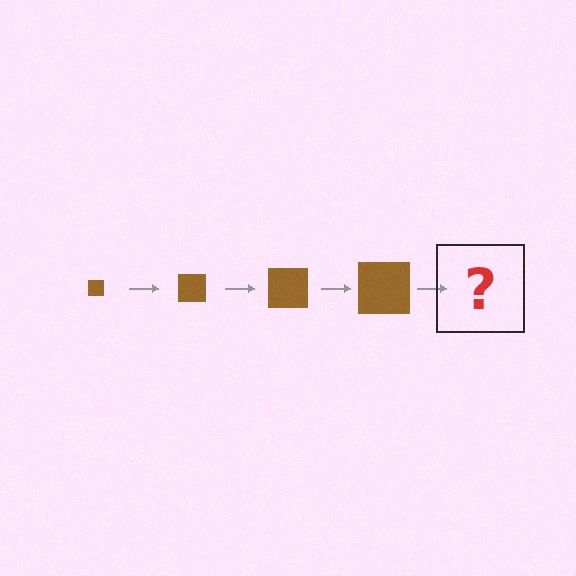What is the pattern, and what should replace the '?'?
The pattern is that the square gets progressively larger each step. The '?' should be a brown square, larger than the previous one.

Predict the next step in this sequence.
The next step is a brown square, larger than the previous one.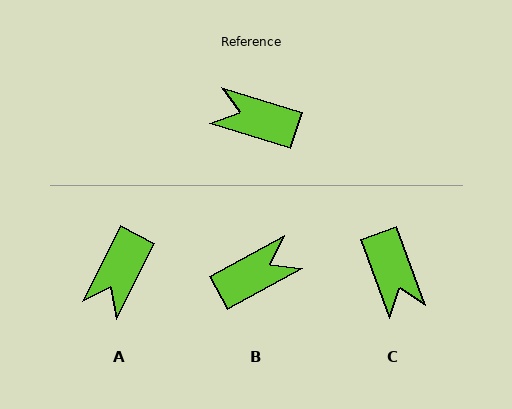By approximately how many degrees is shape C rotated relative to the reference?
Approximately 127 degrees counter-clockwise.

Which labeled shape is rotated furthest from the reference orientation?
B, about 134 degrees away.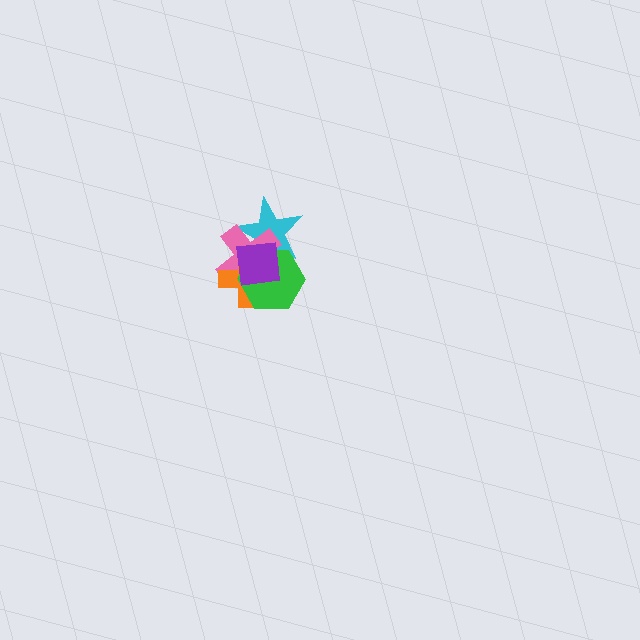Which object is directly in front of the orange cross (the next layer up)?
The green hexagon is directly in front of the orange cross.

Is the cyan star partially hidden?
Yes, it is partially covered by another shape.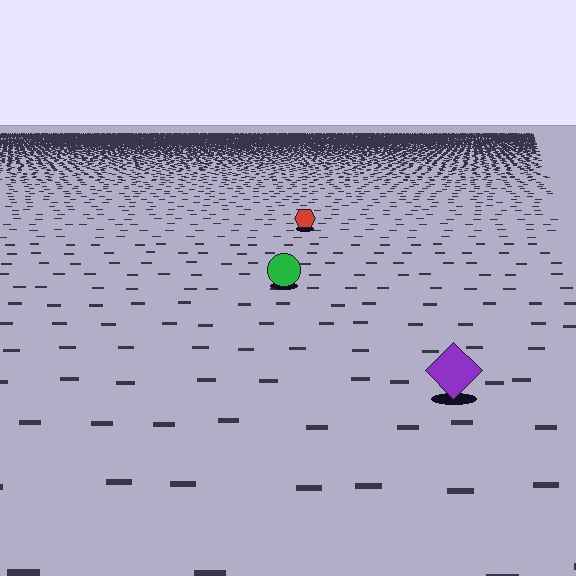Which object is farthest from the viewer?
The red hexagon is farthest from the viewer. It appears smaller and the ground texture around it is denser.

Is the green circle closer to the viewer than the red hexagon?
Yes. The green circle is closer — you can tell from the texture gradient: the ground texture is coarser near it.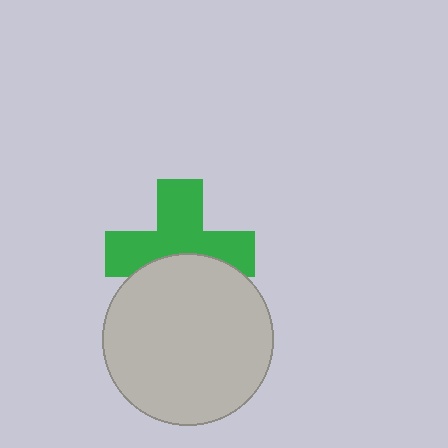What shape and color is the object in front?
The object in front is a light gray circle.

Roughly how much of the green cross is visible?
About half of it is visible (roughly 62%).